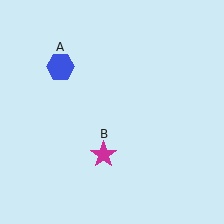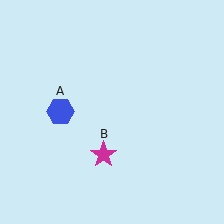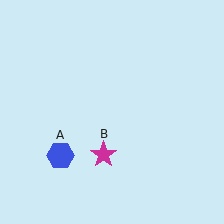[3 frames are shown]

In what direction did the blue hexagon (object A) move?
The blue hexagon (object A) moved down.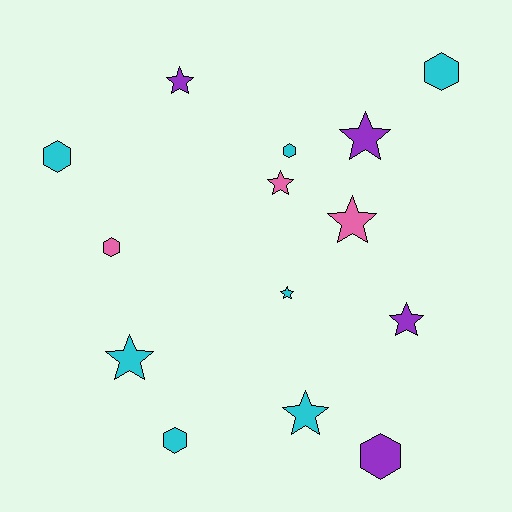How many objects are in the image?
There are 14 objects.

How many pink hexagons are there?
There is 1 pink hexagon.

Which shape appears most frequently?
Star, with 8 objects.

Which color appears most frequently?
Cyan, with 7 objects.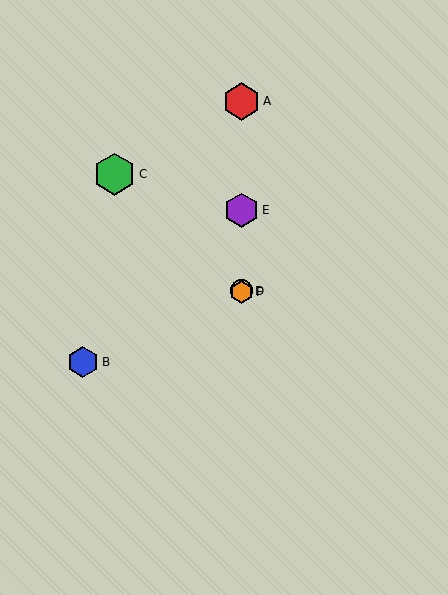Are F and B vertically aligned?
No, F is at x≈241 and B is at x≈83.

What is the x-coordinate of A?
Object A is at x≈241.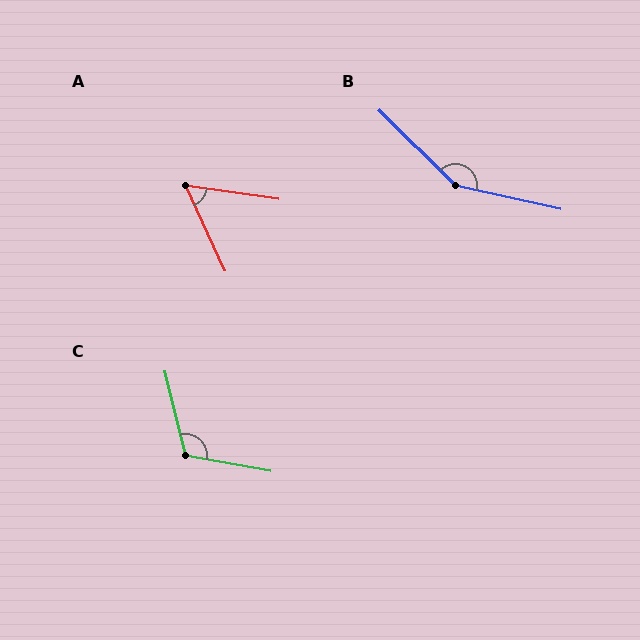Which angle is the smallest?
A, at approximately 57 degrees.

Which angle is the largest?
B, at approximately 148 degrees.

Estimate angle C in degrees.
Approximately 114 degrees.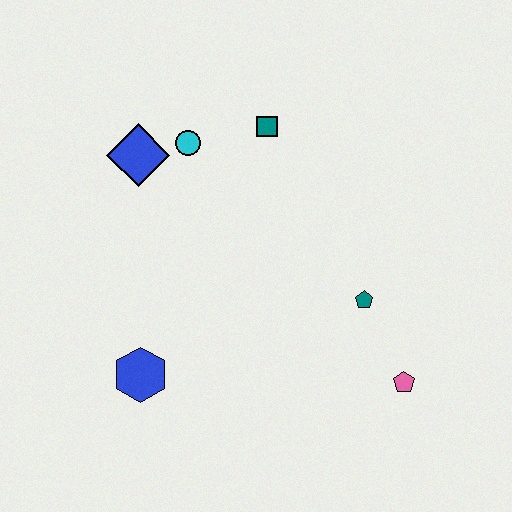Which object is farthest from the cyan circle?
The pink pentagon is farthest from the cyan circle.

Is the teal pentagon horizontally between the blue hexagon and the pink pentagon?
Yes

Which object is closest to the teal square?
The cyan circle is closest to the teal square.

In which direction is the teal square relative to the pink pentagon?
The teal square is above the pink pentagon.